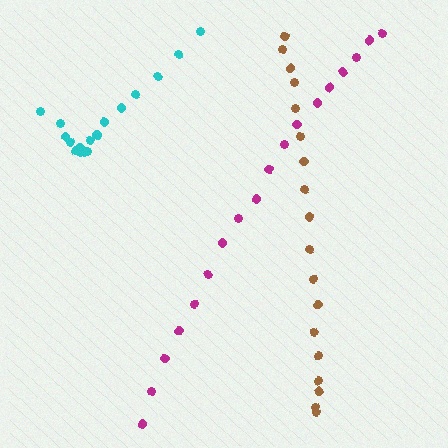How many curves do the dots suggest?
There are 3 distinct paths.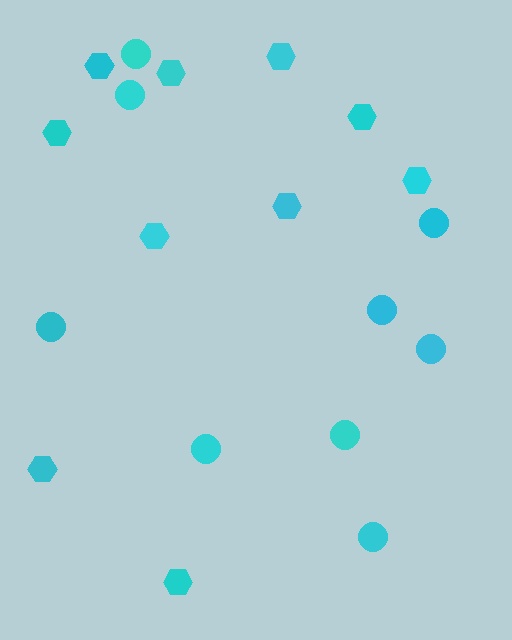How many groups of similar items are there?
There are 2 groups: one group of circles (9) and one group of hexagons (10).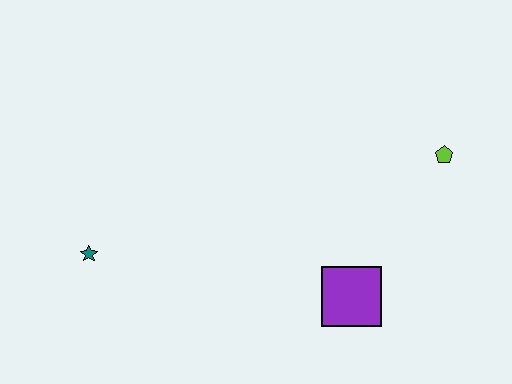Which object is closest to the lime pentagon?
The purple square is closest to the lime pentagon.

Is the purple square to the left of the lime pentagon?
Yes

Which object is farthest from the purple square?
The teal star is farthest from the purple square.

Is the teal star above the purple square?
Yes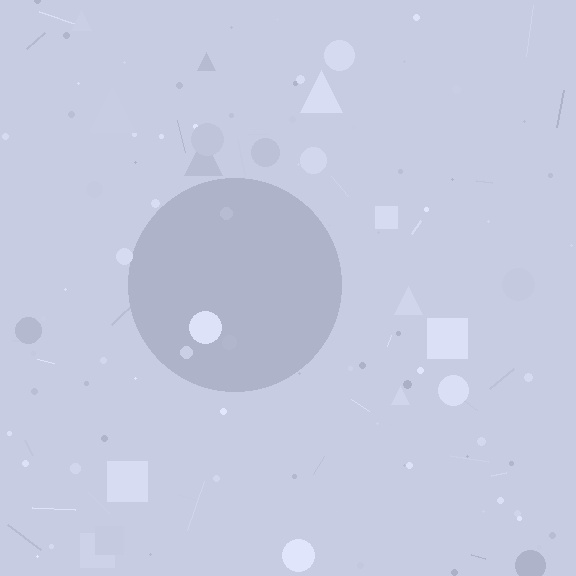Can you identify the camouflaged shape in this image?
The camouflaged shape is a circle.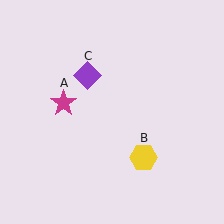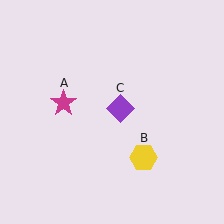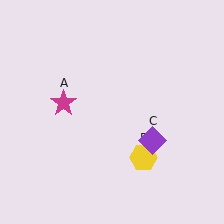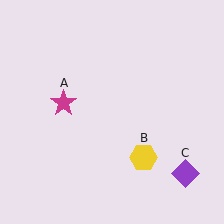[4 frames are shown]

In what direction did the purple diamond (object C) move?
The purple diamond (object C) moved down and to the right.